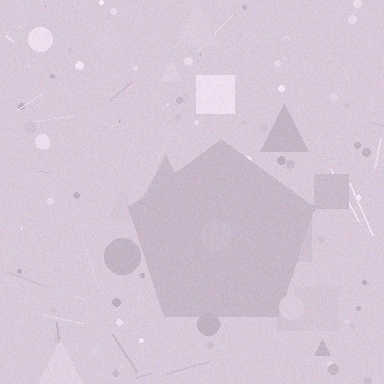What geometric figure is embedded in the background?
A pentagon is embedded in the background.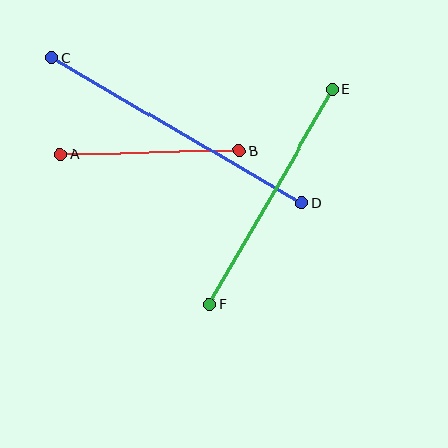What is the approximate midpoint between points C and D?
The midpoint is at approximately (177, 131) pixels.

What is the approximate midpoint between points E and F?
The midpoint is at approximately (271, 197) pixels.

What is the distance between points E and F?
The distance is approximately 248 pixels.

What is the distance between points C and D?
The distance is approximately 289 pixels.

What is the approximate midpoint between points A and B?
The midpoint is at approximately (150, 153) pixels.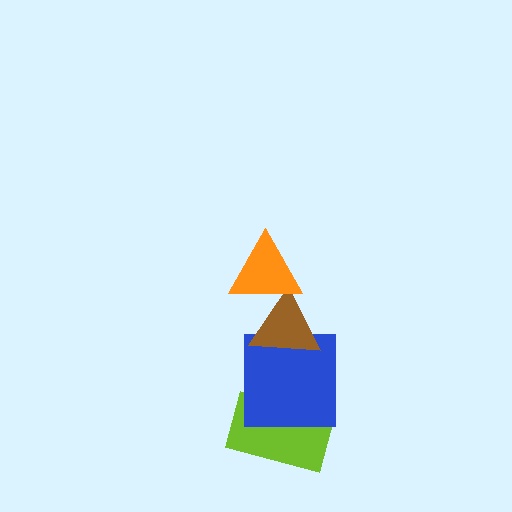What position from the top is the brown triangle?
The brown triangle is 2nd from the top.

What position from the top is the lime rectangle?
The lime rectangle is 4th from the top.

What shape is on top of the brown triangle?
The orange triangle is on top of the brown triangle.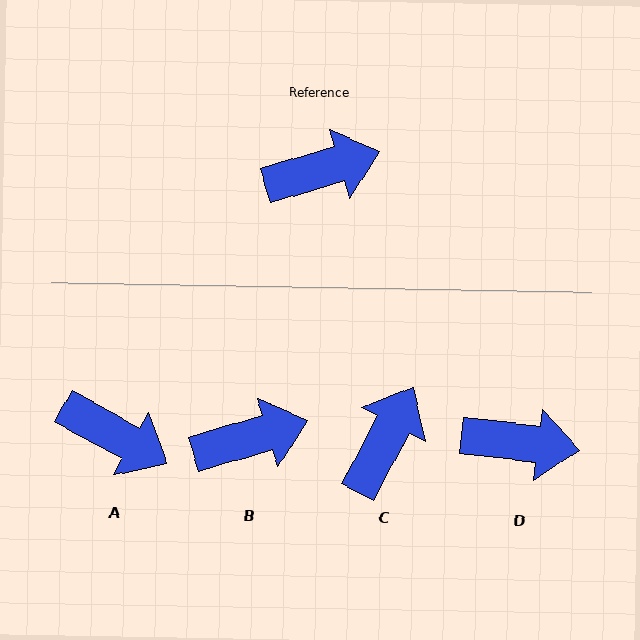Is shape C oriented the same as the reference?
No, it is off by about 45 degrees.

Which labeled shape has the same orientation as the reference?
B.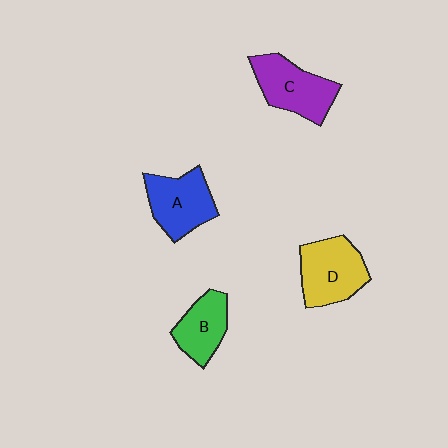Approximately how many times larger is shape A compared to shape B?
Approximately 1.3 times.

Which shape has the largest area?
Shape D (yellow).